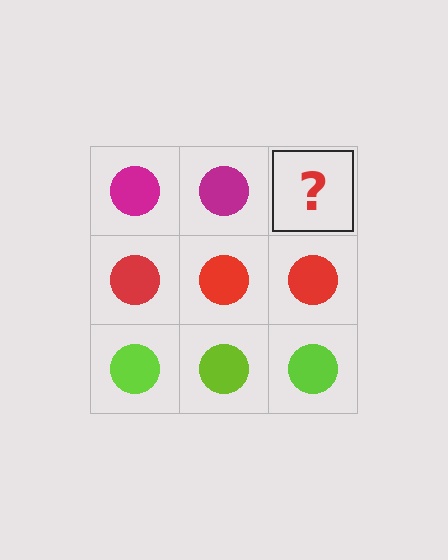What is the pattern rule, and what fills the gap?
The rule is that each row has a consistent color. The gap should be filled with a magenta circle.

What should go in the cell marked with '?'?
The missing cell should contain a magenta circle.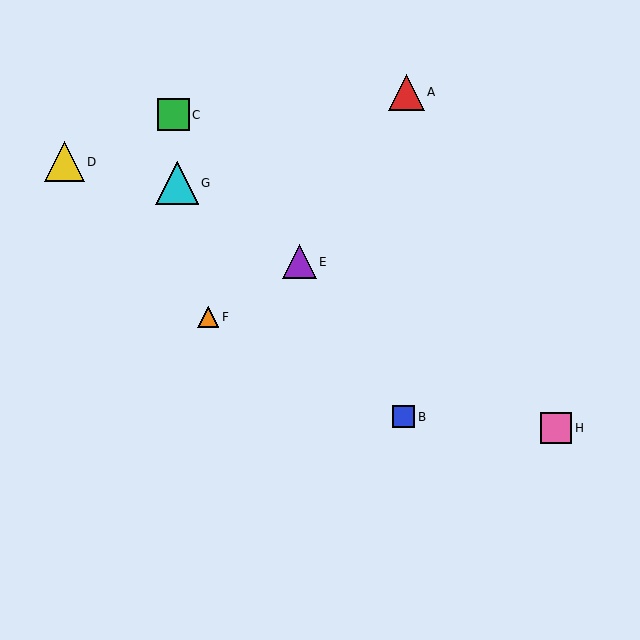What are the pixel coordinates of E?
Object E is at (299, 262).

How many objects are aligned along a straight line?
3 objects (E, G, H) are aligned along a straight line.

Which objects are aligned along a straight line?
Objects E, G, H are aligned along a straight line.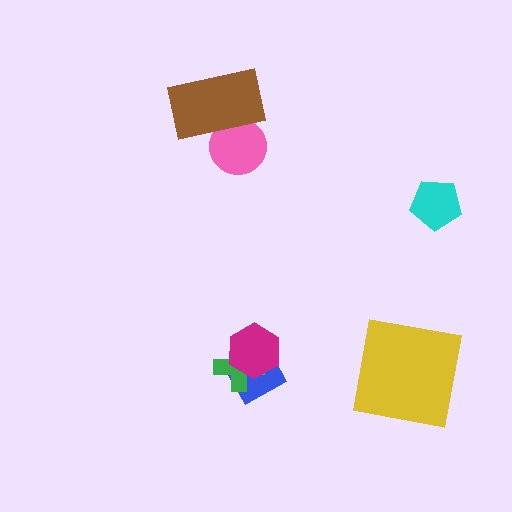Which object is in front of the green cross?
The magenta hexagon is in front of the green cross.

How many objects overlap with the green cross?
2 objects overlap with the green cross.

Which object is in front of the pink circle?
The brown rectangle is in front of the pink circle.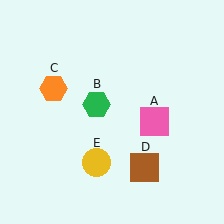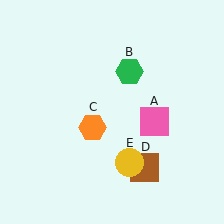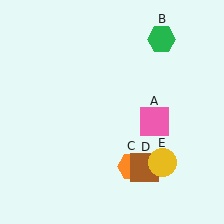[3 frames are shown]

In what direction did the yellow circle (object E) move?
The yellow circle (object E) moved right.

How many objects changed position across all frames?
3 objects changed position: green hexagon (object B), orange hexagon (object C), yellow circle (object E).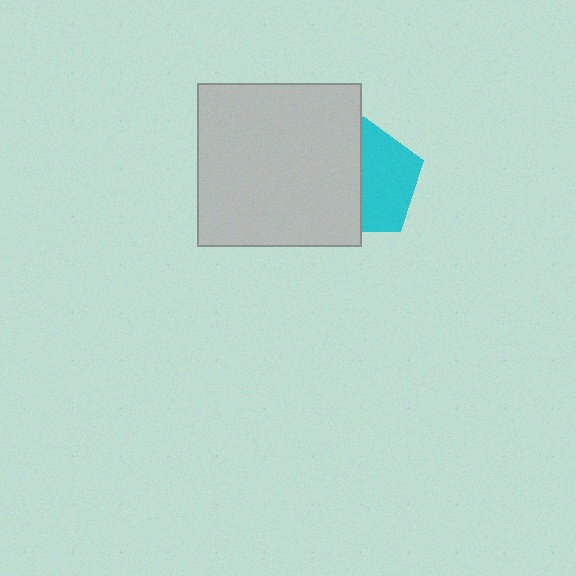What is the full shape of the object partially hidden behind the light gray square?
The partially hidden object is a cyan pentagon.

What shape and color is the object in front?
The object in front is a light gray square.